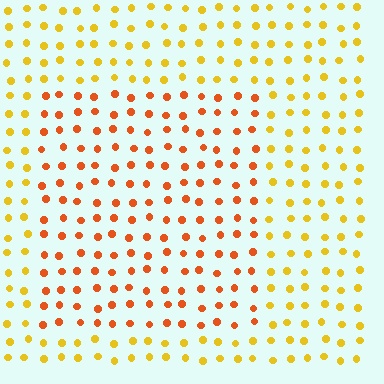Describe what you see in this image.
The image is filled with small yellow elements in a uniform arrangement. A rectangle-shaped region is visible where the elements are tinted to a slightly different hue, forming a subtle color boundary.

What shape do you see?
I see a rectangle.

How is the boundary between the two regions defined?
The boundary is defined purely by a slight shift in hue (about 33 degrees). Spacing, size, and orientation are identical on both sides.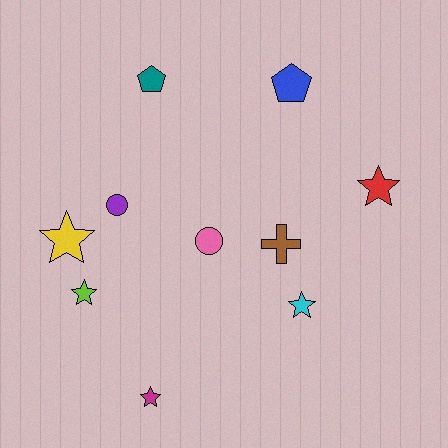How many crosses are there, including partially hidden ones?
There is 1 cross.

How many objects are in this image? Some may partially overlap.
There are 10 objects.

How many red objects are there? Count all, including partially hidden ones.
There is 1 red object.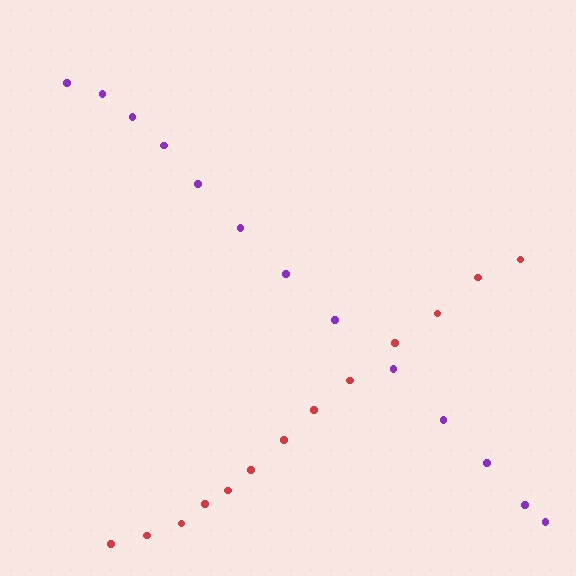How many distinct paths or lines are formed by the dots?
There are 2 distinct paths.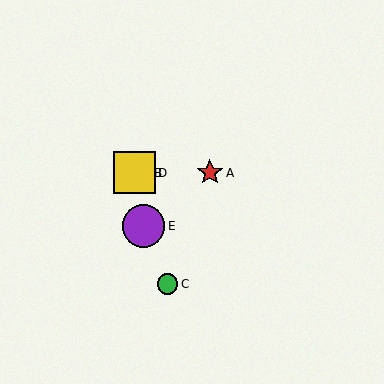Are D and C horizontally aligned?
No, D is at y≈173 and C is at y≈284.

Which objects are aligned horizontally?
Objects A, B, D are aligned horizontally.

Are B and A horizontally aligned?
Yes, both are at y≈173.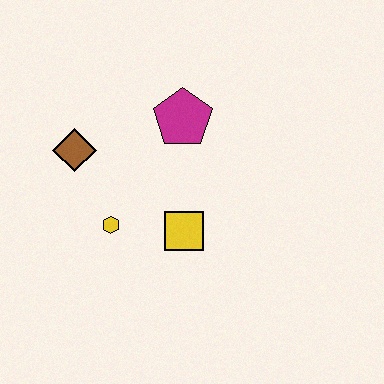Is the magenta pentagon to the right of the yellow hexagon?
Yes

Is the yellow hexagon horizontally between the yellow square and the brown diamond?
Yes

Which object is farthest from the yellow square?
The brown diamond is farthest from the yellow square.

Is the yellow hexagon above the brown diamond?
No